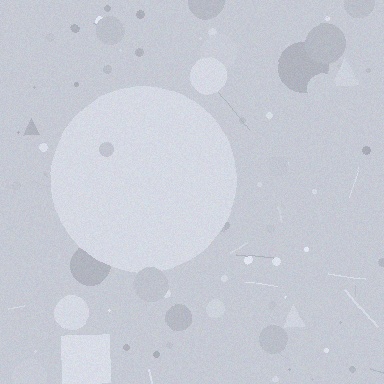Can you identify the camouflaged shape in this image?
The camouflaged shape is a circle.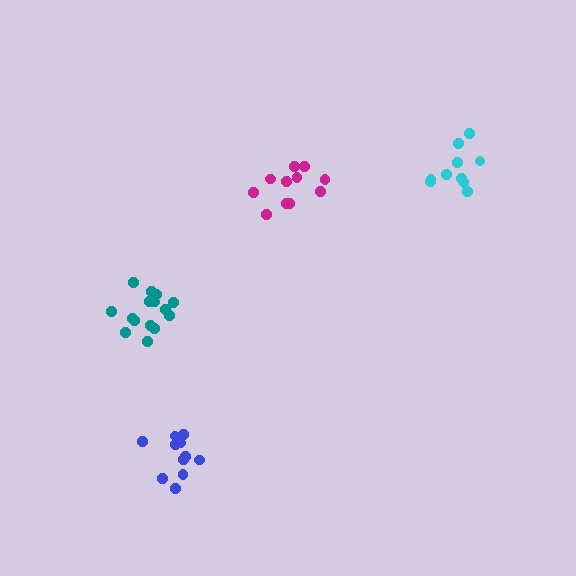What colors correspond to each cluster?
The clusters are colored: cyan, blue, magenta, teal.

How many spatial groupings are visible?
There are 4 spatial groupings.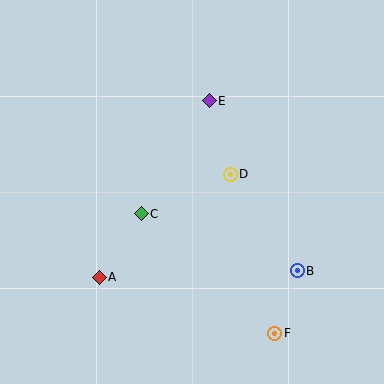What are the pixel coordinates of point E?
Point E is at (209, 101).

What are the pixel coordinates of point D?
Point D is at (230, 174).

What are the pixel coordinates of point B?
Point B is at (297, 271).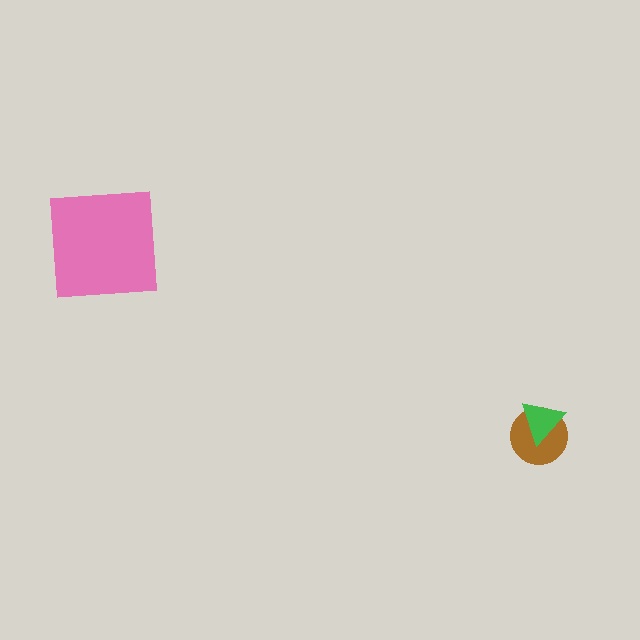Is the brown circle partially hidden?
Yes, it is partially covered by another shape.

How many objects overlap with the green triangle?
1 object overlaps with the green triangle.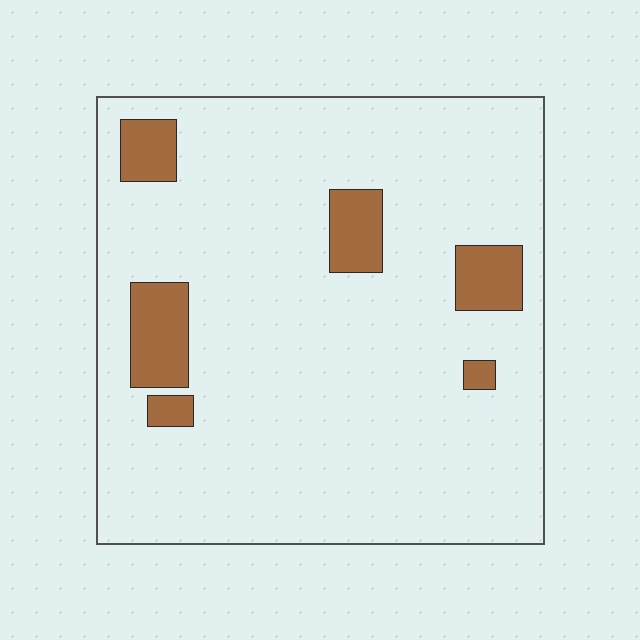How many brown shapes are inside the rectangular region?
6.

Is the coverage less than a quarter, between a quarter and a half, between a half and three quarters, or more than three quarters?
Less than a quarter.